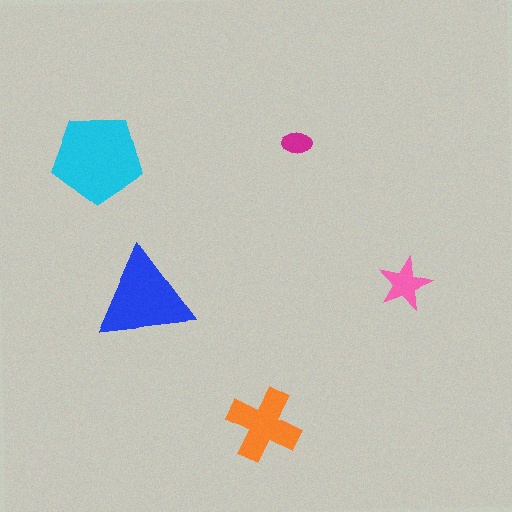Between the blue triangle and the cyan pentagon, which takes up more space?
The cyan pentagon.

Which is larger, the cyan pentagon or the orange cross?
The cyan pentagon.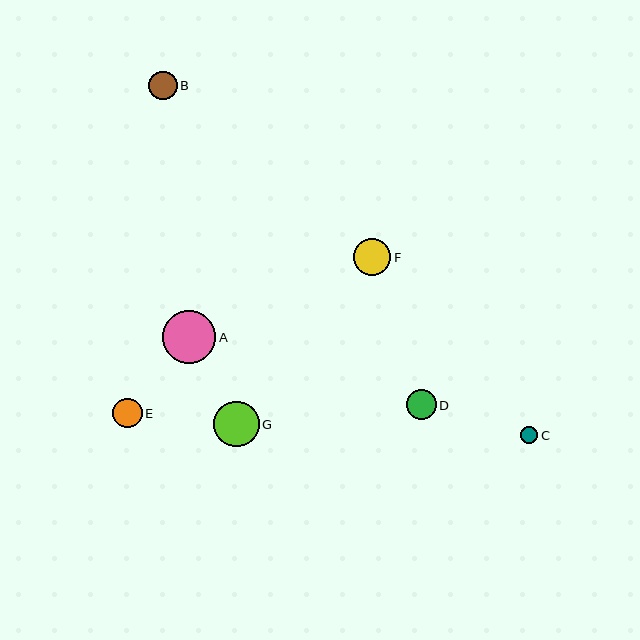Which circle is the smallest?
Circle C is the smallest with a size of approximately 17 pixels.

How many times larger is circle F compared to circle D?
Circle F is approximately 1.3 times the size of circle D.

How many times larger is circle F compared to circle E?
Circle F is approximately 1.3 times the size of circle E.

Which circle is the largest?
Circle A is the largest with a size of approximately 53 pixels.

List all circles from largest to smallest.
From largest to smallest: A, G, F, D, E, B, C.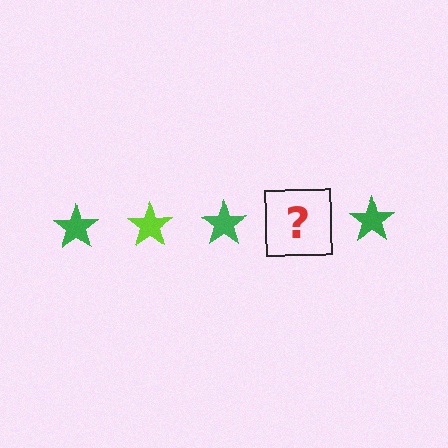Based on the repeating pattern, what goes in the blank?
The blank should be a lime star.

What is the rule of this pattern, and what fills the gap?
The rule is that the pattern cycles through green, lime stars. The gap should be filled with a lime star.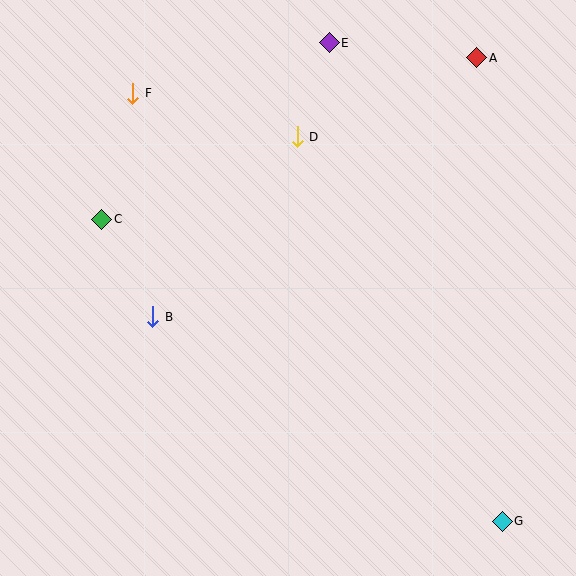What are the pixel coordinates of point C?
Point C is at (102, 219).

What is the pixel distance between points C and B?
The distance between C and B is 110 pixels.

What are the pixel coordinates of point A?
Point A is at (477, 58).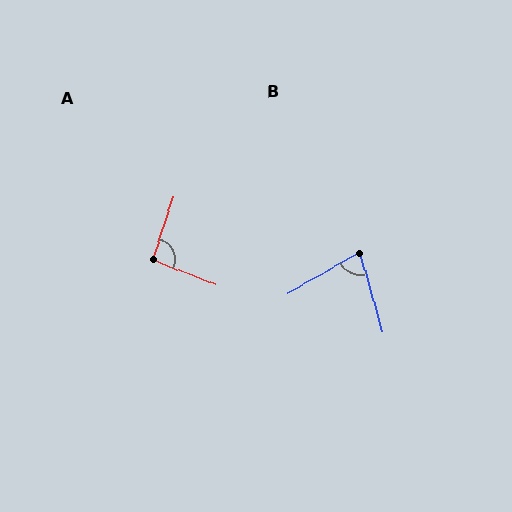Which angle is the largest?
A, at approximately 93 degrees.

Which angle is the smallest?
B, at approximately 77 degrees.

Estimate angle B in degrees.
Approximately 77 degrees.